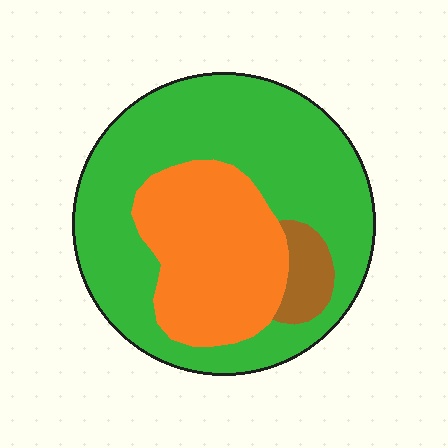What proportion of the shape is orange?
Orange takes up about one third (1/3) of the shape.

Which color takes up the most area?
Green, at roughly 65%.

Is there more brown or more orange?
Orange.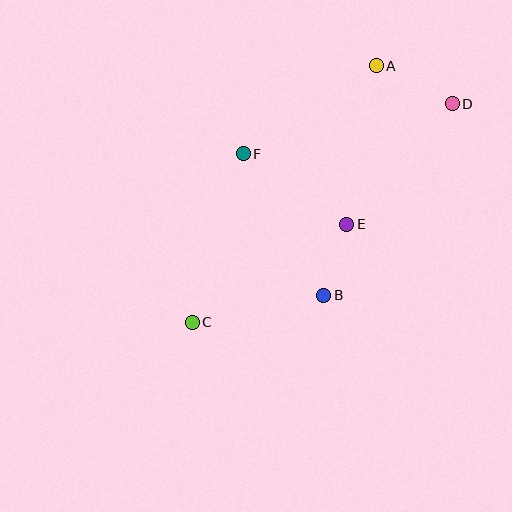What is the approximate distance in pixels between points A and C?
The distance between A and C is approximately 316 pixels.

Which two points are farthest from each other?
Points C and D are farthest from each other.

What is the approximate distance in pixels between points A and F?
The distance between A and F is approximately 160 pixels.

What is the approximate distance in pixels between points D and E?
The distance between D and E is approximately 160 pixels.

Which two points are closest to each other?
Points B and E are closest to each other.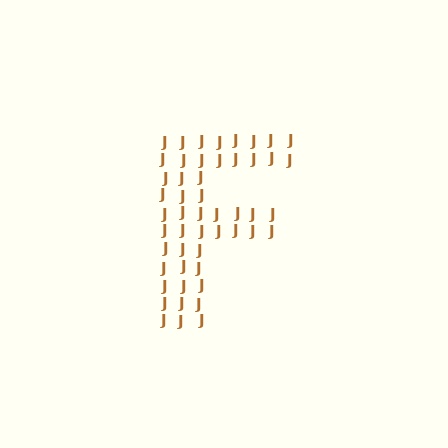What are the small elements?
The small elements are letter J's.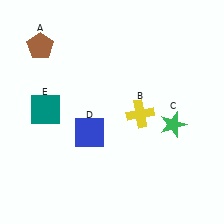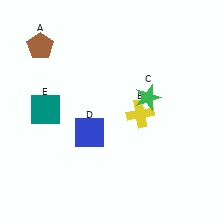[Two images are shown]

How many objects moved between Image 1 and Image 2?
1 object moved between the two images.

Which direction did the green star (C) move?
The green star (C) moved up.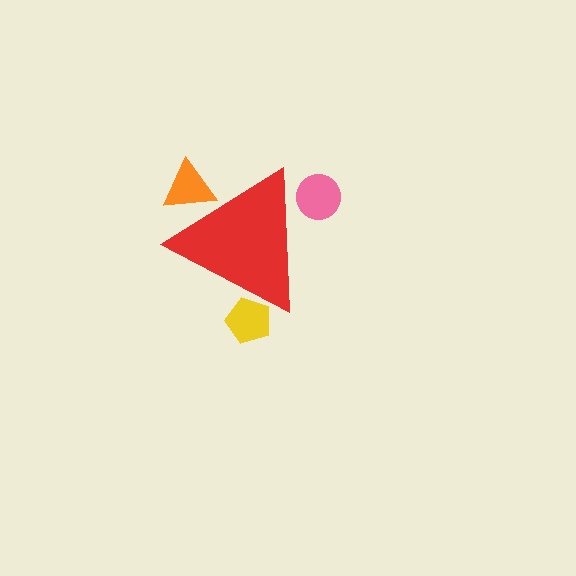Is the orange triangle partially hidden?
Yes, the orange triangle is partially hidden behind the red triangle.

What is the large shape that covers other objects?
A red triangle.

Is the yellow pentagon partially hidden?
Yes, the yellow pentagon is partially hidden behind the red triangle.